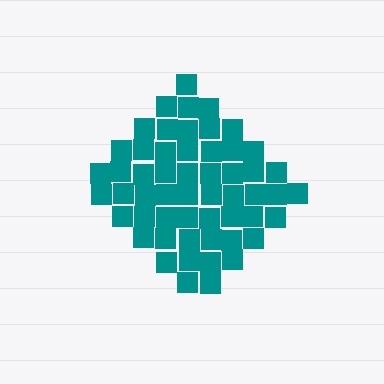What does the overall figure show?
The overall figure shows a diamond.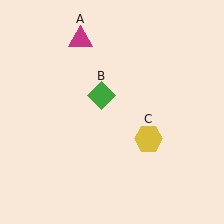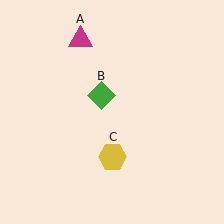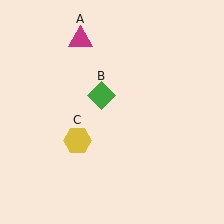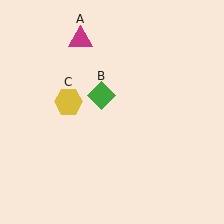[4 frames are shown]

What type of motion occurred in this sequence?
The yellow hexagon (object C) rotated clockwise around the center of the scene.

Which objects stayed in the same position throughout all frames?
Magenta triangle (object A) and green diamond (object B) remained stationary.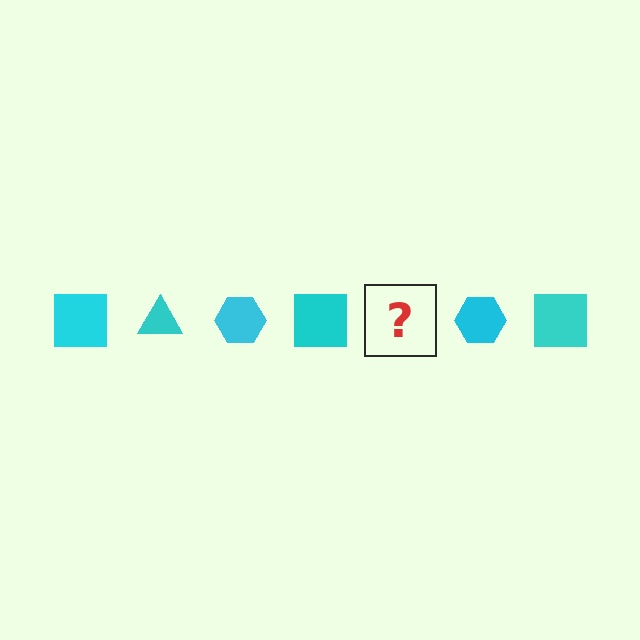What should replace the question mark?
The question mark should be replaced with a cyan triangle.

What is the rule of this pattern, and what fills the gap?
The rule is that the pattern cycles through square, triangle, hexagon shapes in cyan. The gap should be filled with a cyan triangle.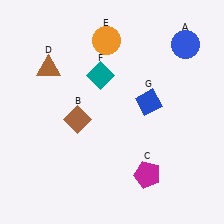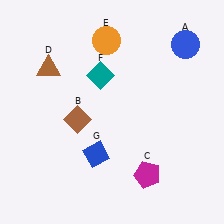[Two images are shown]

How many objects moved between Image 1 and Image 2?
1 object moved between the two images.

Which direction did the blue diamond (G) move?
The blue diamond (G) moved left.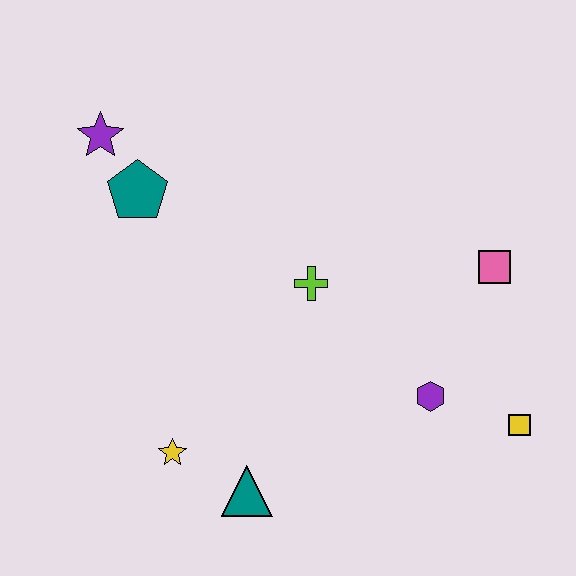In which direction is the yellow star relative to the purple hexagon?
The yellow star is to the left of the purple hexagon.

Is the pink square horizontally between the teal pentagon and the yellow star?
No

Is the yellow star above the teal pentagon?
No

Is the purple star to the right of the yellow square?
No